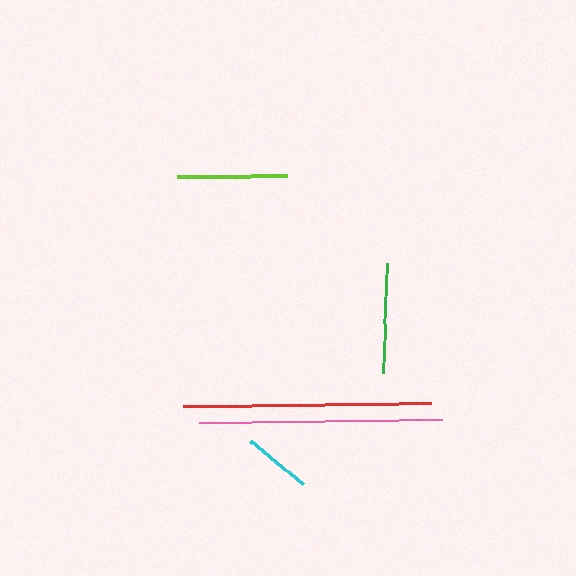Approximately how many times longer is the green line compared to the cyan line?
The green line is approximately 1.6 times the length of the cyan line.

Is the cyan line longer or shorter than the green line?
The green line is longer than the cyan line.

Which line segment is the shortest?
The cyan line is the shortest at approximately 68 pixels.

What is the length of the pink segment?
The pink segment is approximately 243 pixels long.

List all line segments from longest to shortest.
From longest to shortest: red, pink, green, lime, cyan.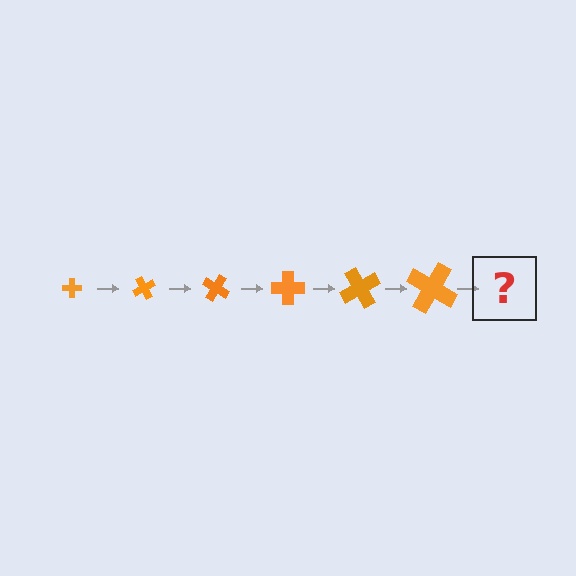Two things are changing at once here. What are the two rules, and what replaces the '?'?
The two rules are that the cross grows larger each step and it rotates 60 degrees each step. The '?' should be a cross, larger than the previous one and rotated 360 degrees from the start.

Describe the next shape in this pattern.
It should be a cross, larger than the previous one and rotated 360 degrees from the start.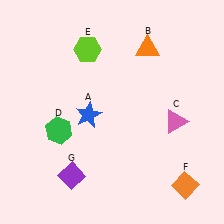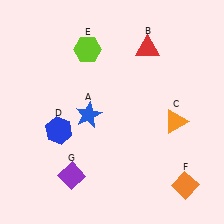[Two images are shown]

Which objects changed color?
B changed from orange to red. C changed from pink to orange. D changed from green to blue.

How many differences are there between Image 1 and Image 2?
There are 3 differences between the two images.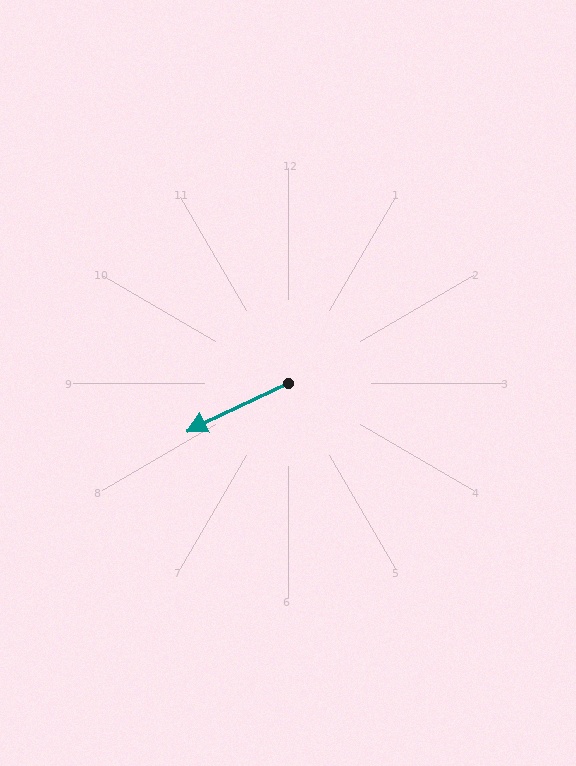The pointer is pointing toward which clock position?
Roughly 8 o'clock.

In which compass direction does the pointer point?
Southwest.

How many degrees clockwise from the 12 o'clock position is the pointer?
Approximately 245 degrees.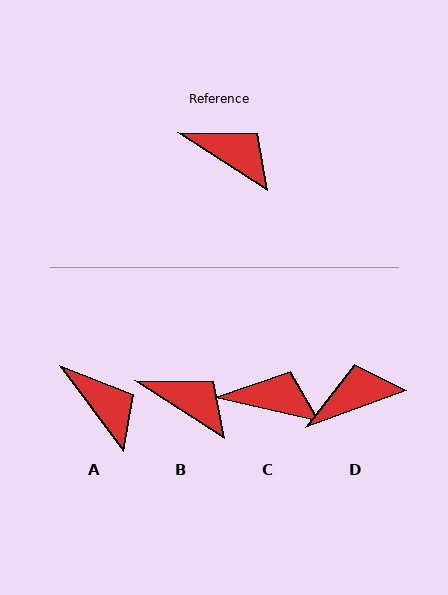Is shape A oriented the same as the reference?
No, it is off by about 20 degrees.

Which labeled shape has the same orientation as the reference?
B.